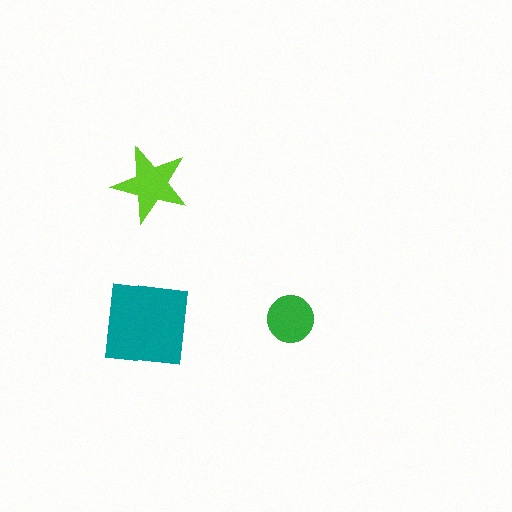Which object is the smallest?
The green circle.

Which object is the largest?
The teal square.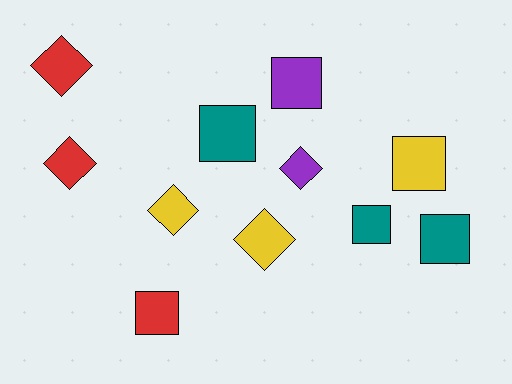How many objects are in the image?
There are 11 objects.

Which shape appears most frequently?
Square, with 6 objects.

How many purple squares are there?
There is 1 purple square.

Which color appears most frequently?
Yellow, with 3 objects.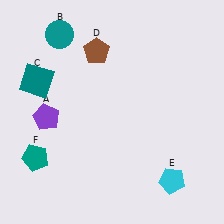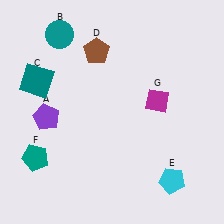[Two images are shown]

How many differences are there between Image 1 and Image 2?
There is 1 difference between the two images.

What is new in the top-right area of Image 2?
A magenta diamond (G) was added in the top-right area of Image 2.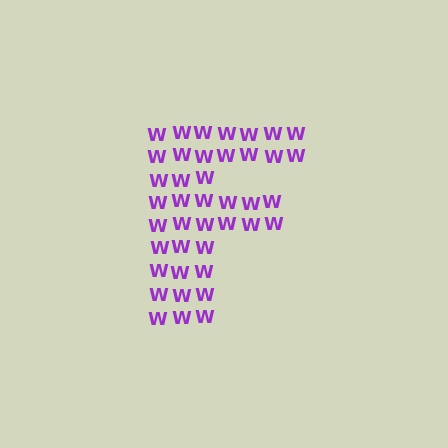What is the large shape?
The large shape is the letter F.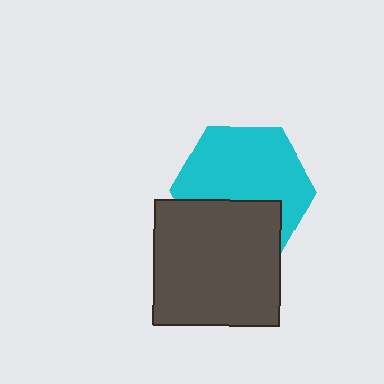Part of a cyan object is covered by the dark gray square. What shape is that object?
It is a hexagon.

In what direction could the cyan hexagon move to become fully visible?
The cyan hexagon could move up. That would shift it out from behind the dark gray square entirely.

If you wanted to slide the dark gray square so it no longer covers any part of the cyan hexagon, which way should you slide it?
Slide it down — that is the most direct way to separate the two shapes.